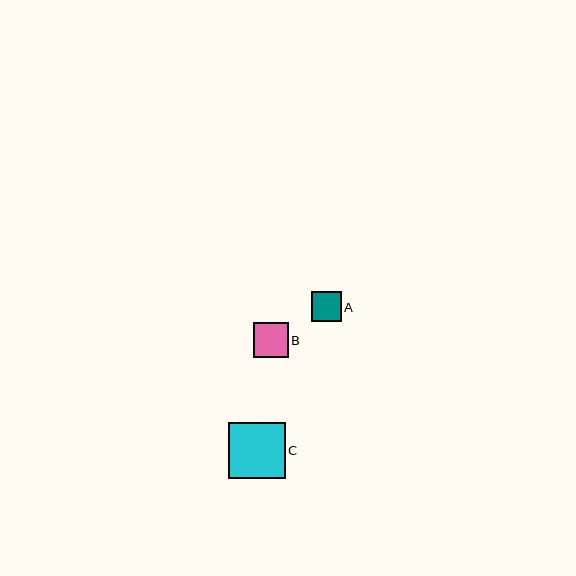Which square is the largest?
Square C is the largest with a size of approximately 56 pixels.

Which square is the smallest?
Square A is the smallest with a size of approximately 30 pixels.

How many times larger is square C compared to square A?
Square C is approximately 1.9 times the size of square A.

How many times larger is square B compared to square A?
Square B is approximately 1.2 times the size of square A.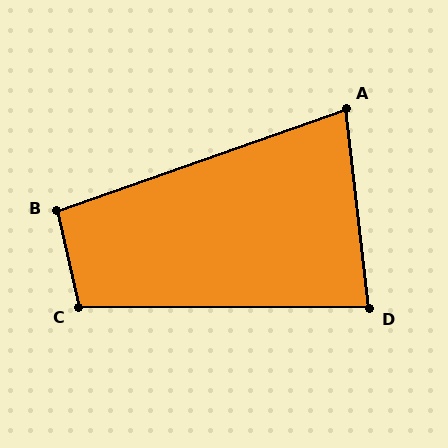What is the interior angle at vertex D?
Approximately 83 degrees (acute).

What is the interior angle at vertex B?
Approximately 97 degrees (obtuse).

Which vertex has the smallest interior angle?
A, at approximately 77 degrees.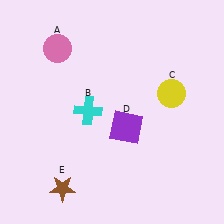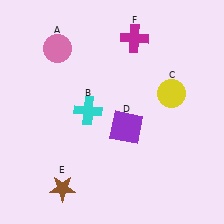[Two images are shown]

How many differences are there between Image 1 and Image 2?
There is 1 difference between the two images.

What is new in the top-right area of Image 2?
A magenta cross (F) was added in the top-right area of Image 2.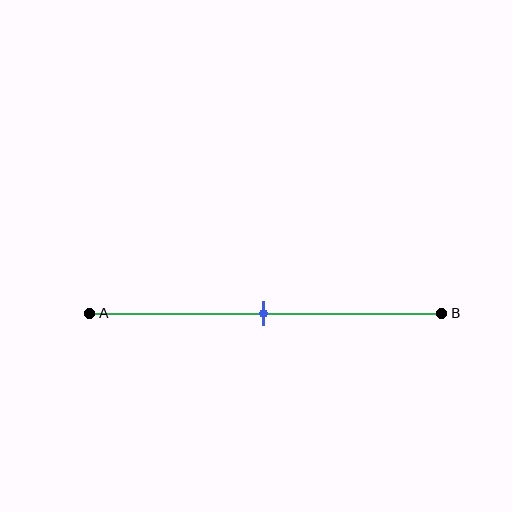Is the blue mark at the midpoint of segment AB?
Yes, the mark is approximately at the midpoint.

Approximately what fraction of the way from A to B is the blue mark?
The blue mark is approximately 50% of the way from A to B.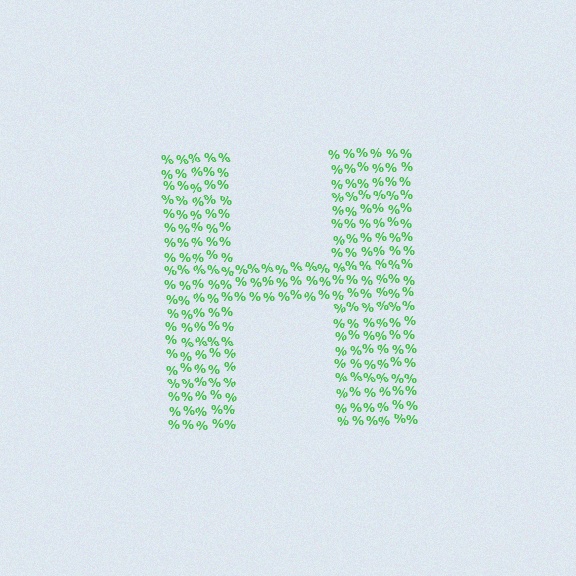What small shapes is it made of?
It is made of small percent signs.